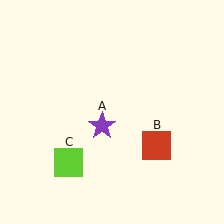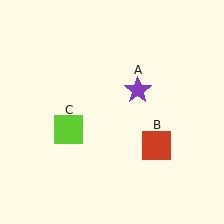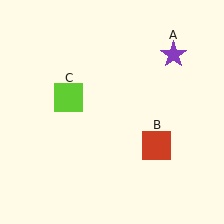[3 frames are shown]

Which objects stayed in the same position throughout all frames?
Red square (object B) remained stationary.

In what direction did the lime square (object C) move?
The lime square (object C) moved up.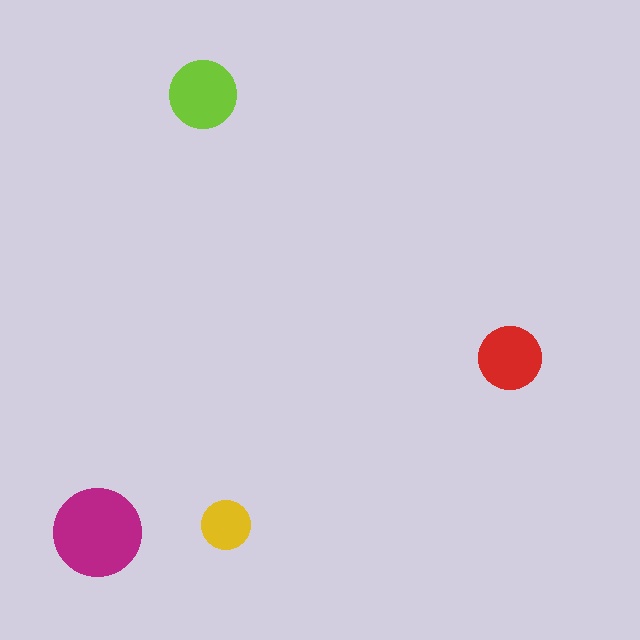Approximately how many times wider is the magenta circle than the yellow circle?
About 2 times wider.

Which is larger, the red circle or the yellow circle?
The red one.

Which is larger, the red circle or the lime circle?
The lime one.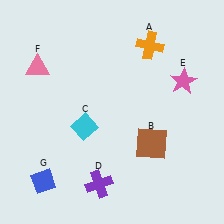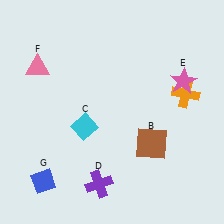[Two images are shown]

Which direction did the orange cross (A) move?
The orange cross (A) moved down.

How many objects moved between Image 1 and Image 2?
1 object moved between the two images.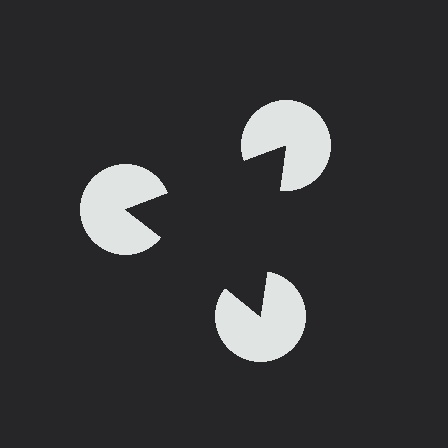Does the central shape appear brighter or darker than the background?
It typically appears slightly darker than the background, even though no actual brightness change is drawn.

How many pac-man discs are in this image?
There are 3 — one at each vertex of the illusory triangle.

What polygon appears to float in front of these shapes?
An illusory triangle — its edges are inferred from the aligned wedge cuts in the pac-man discs, not physically drawn.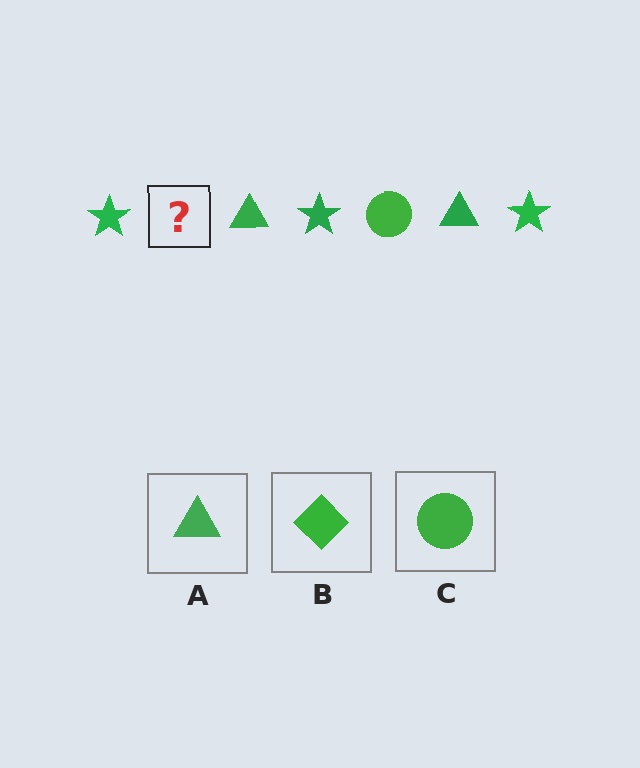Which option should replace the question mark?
Option C.